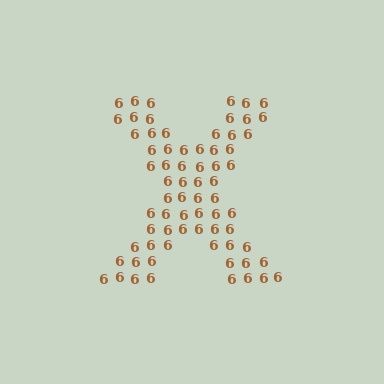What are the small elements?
The small elements are digit 6's.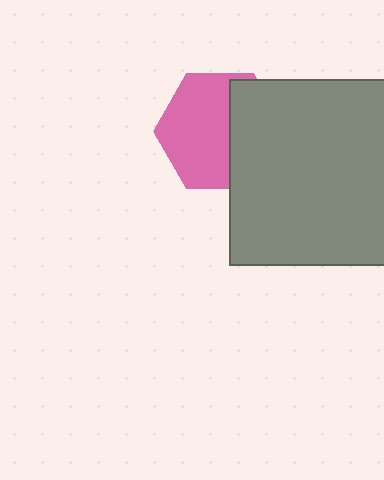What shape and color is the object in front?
The object in front is a gray square.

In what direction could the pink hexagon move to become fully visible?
The pink hexagon could move left. That would shift it out from behind the gray square entirely.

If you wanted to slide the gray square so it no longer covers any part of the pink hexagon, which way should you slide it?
Slide it right — that is the most direct way to separate the two shapes.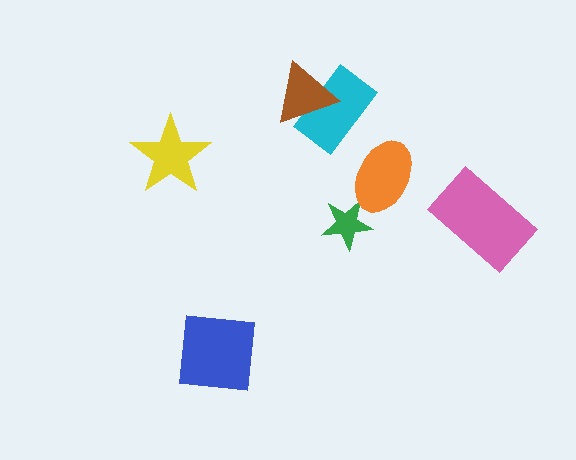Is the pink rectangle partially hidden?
No, no other shape covers it.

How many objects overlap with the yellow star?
0 objects overlap with the yellow star.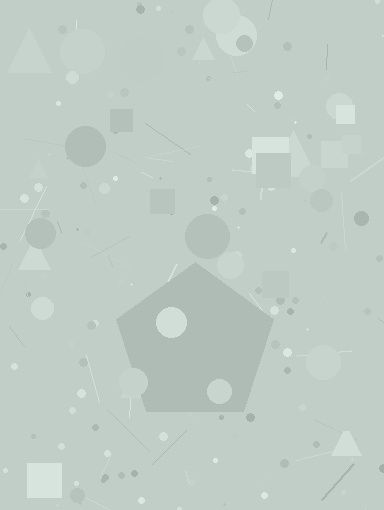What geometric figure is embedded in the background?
A pentagon is embedded in the background.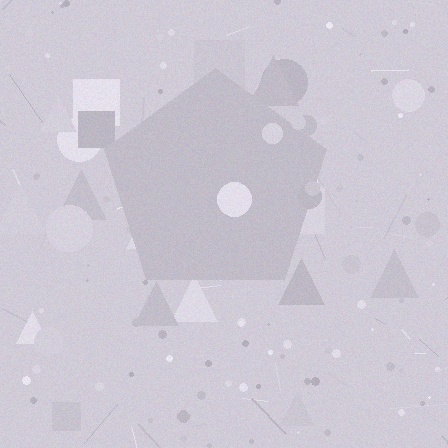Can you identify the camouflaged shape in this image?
The camouflaged shape is a pentagon.